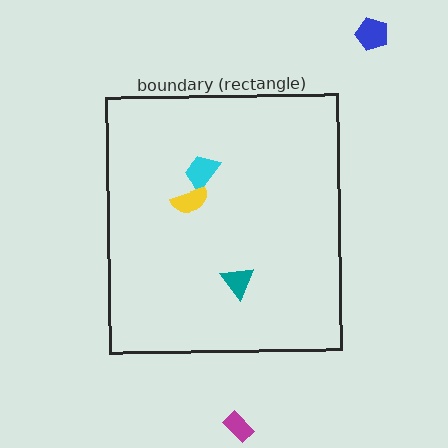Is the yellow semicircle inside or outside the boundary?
Inside.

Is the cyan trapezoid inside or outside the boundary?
Inside.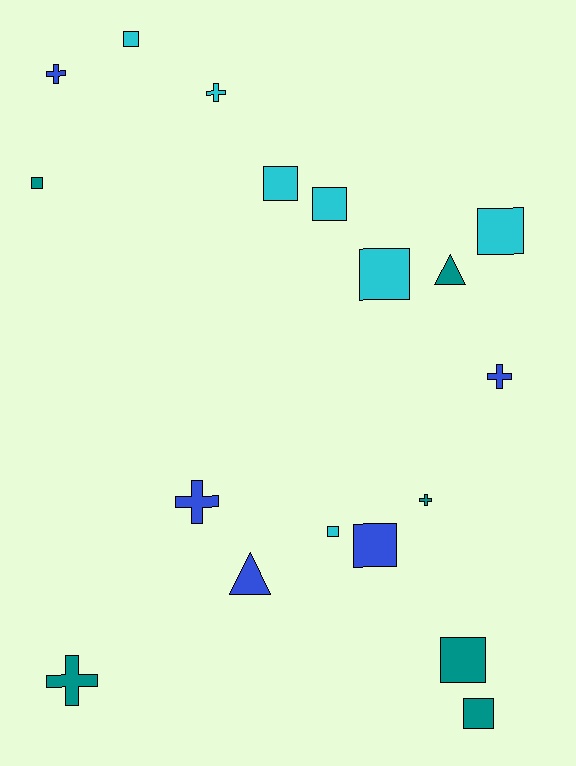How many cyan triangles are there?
There are no cyan triangles.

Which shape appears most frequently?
Square, with 10 objects.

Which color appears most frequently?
Cyan, with 7 objects.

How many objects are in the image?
There are 18 objects.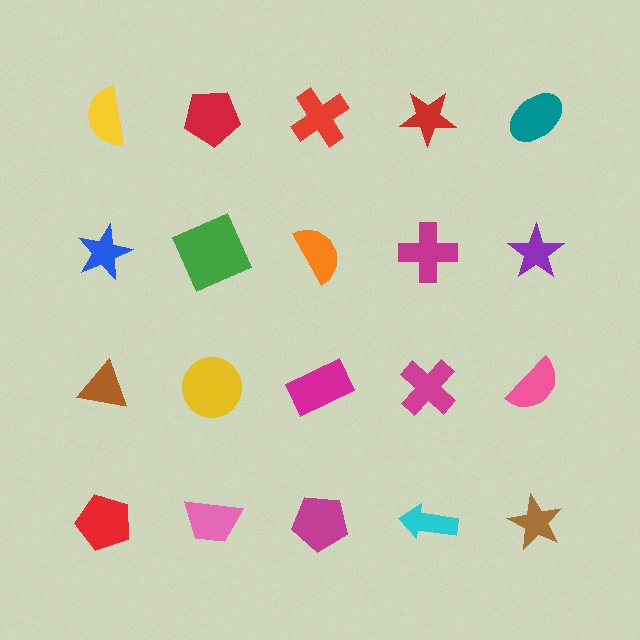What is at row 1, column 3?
A red cross.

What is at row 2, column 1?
A blue star.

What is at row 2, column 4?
A magenta cross.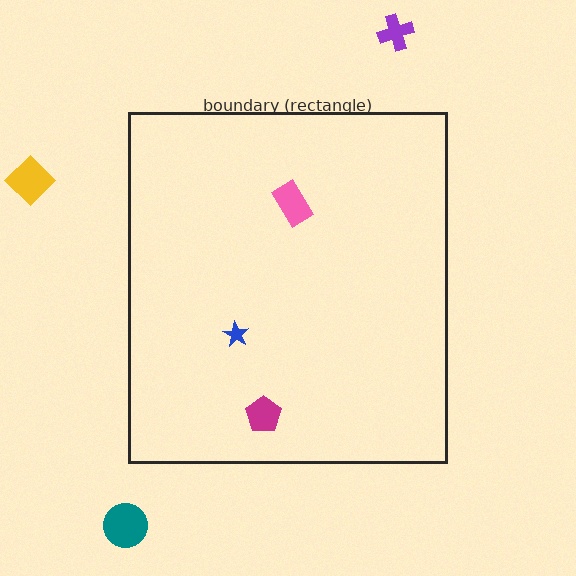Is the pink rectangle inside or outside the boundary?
Inside.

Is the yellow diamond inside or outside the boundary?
Outside.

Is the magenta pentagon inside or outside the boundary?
Inside.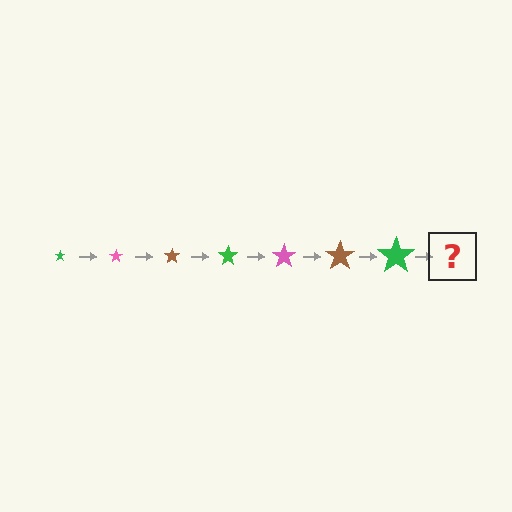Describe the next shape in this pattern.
It should be a pink star, larger than the previous one.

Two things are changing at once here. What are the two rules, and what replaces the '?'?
The two rules are that the star grows larger each step and the color cycles through green, pink, and brown. The '?' should be a pink star, larger than the previous one.